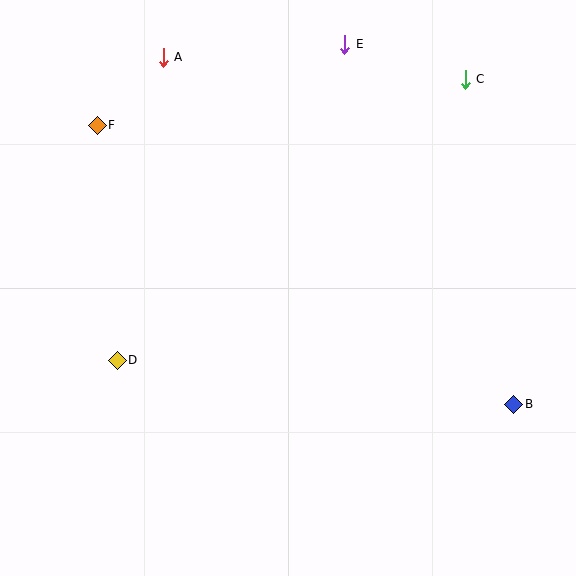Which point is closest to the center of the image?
Point D at (117, 360) is closest to the center.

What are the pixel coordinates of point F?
Point F is at (97, 125).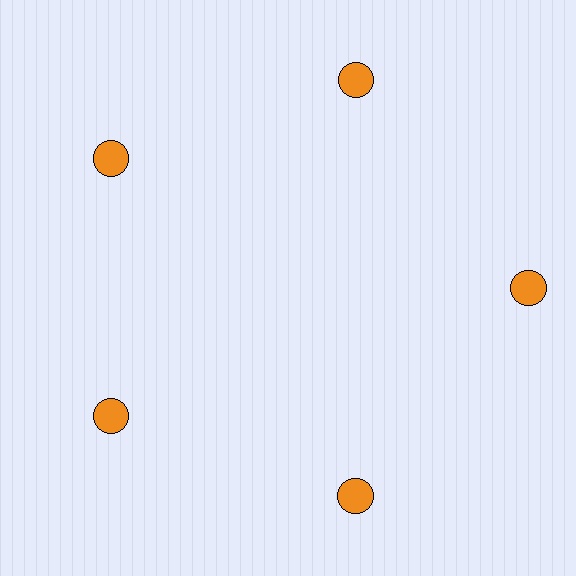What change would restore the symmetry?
The symmetry would be restored by moving it inward, back onto the ring so that all 5 circles sit at equal angles and equal distance from the center.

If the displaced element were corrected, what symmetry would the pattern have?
It would have 5-fold rotational symmetry — the pattern would map onto itself every 72 degrees.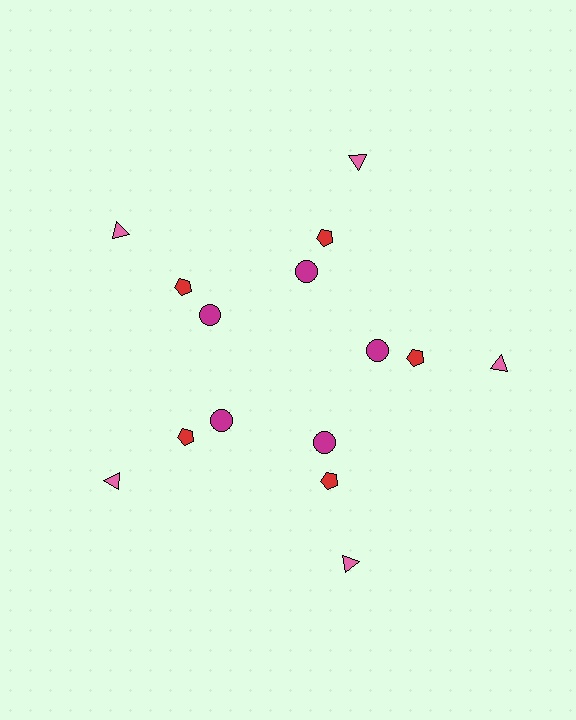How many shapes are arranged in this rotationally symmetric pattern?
There are 15 shapes, arranged in 5 groups of 3.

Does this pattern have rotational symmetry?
Yes, this pattern has 5-fold rotational symmetry. It looks the same after rotating 72 degrees around the center.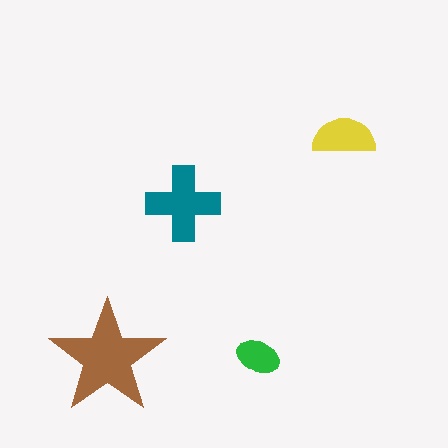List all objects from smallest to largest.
The green ellipse, the yellow semicircle, the teal cross, the brown star.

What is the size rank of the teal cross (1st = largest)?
2nd.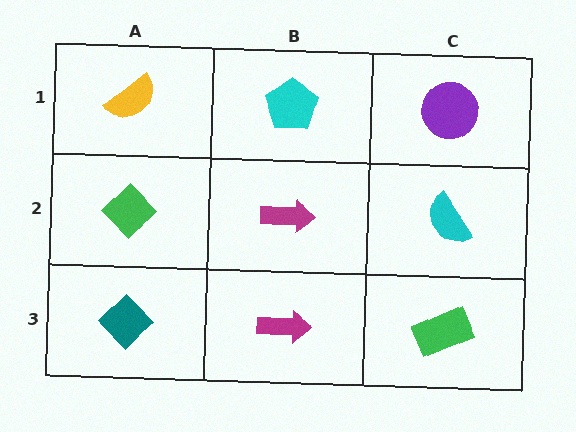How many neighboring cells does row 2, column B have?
4.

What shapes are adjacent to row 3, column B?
A magenta arrow (row 2, column B), a teal diamond (row 3, column A), a green rectangle (row 3, column C).